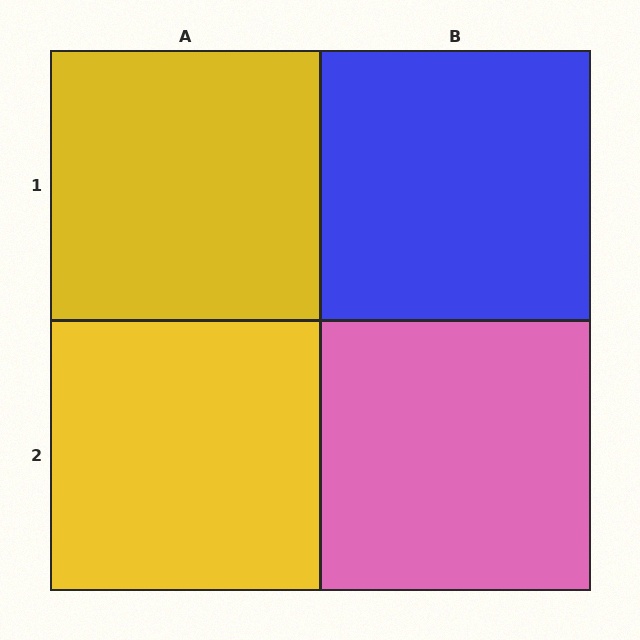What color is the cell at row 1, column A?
Yellow.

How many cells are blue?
1 cell is blue.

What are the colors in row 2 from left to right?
Yellow, pink.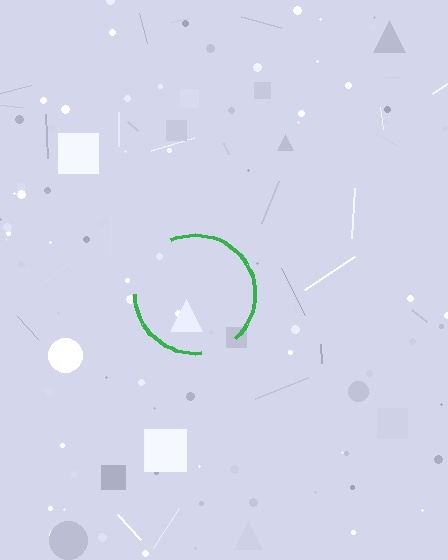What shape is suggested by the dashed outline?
The dashed outline suggests a circle.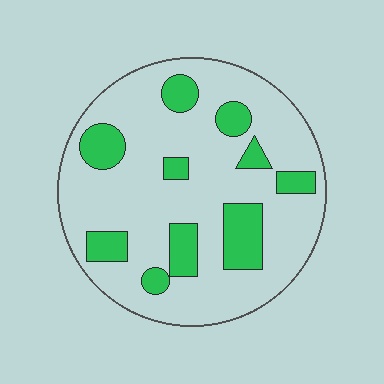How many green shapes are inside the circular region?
10.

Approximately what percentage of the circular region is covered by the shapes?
Approximately 20%.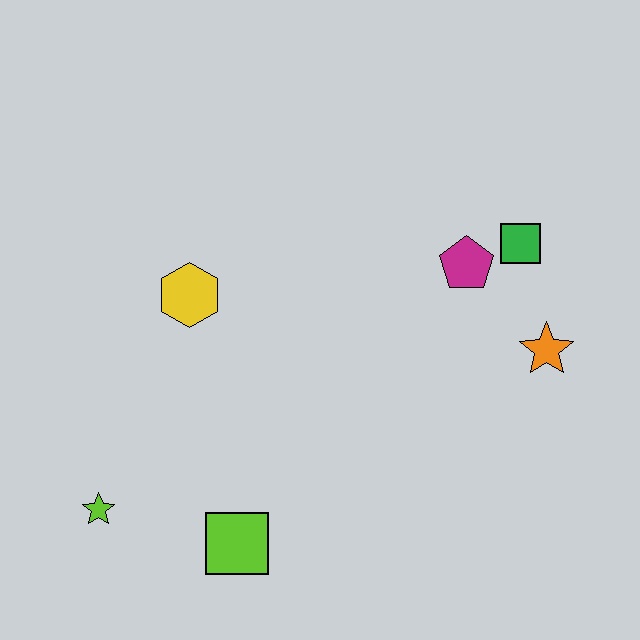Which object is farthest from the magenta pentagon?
The lime star is farthest from the magenta pentagon.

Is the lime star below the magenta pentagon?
Yes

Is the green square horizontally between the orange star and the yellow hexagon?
Yes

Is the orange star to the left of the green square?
No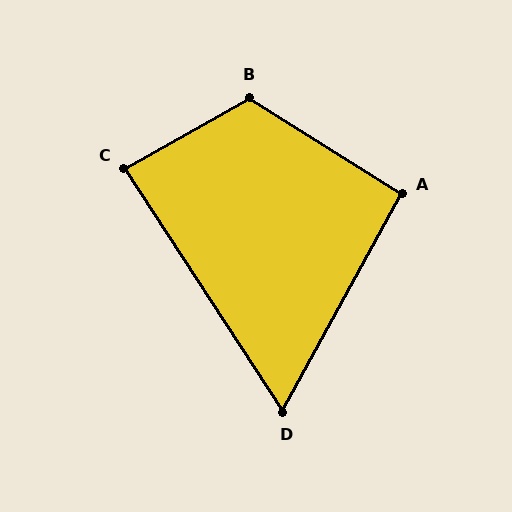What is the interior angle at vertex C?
Approximately 86 degrees (approximately right).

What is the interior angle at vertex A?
Approximately 94 degrees (approximately right).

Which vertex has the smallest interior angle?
D, at approximately 62 degrees.